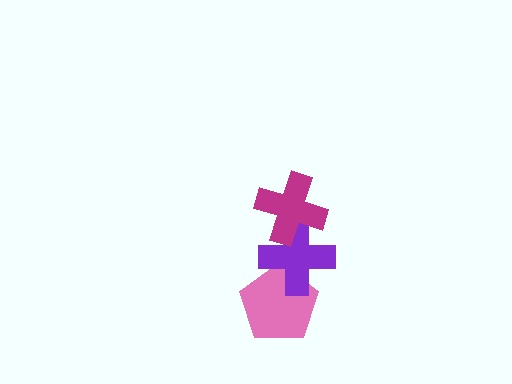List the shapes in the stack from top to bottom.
From top to bottom: the magenta cross, the purple cross, the pink pentagon.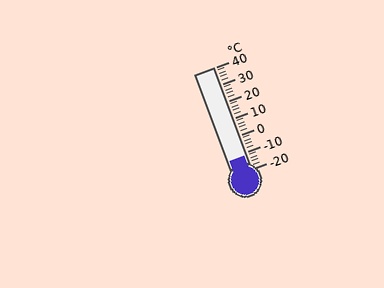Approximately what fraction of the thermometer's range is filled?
The thermometer is filled to approximately 15% of its range.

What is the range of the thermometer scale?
The thermometer scale ranges from -20°C to 40°C.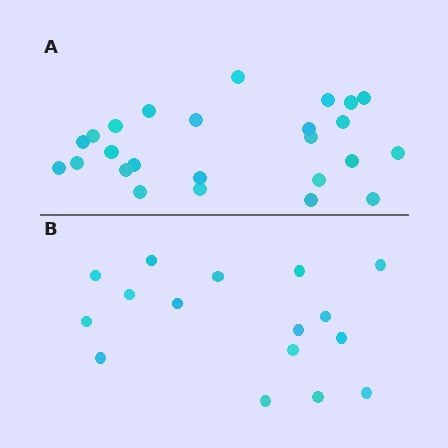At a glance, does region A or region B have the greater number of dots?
Region A (the top region) has more dots.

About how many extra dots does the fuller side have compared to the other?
Region A has roughly 8 or so more dots than region B.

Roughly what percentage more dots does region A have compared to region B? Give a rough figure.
About 55% more.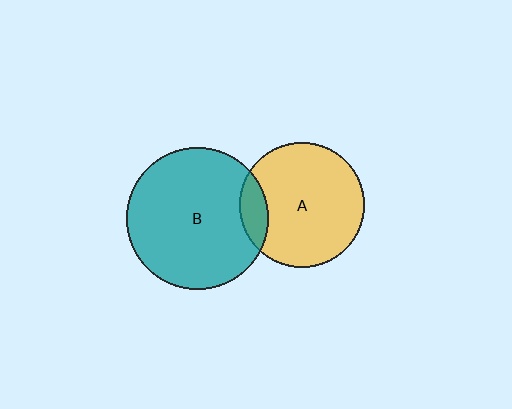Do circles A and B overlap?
Yes.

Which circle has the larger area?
Circle B (teal).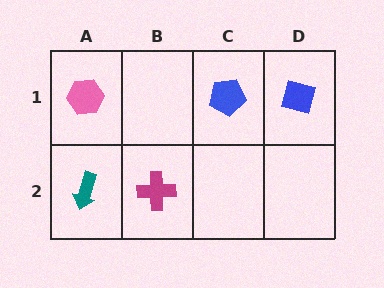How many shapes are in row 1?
3 shapes.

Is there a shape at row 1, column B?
No, that cell is empty.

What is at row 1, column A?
A pink hexagon.